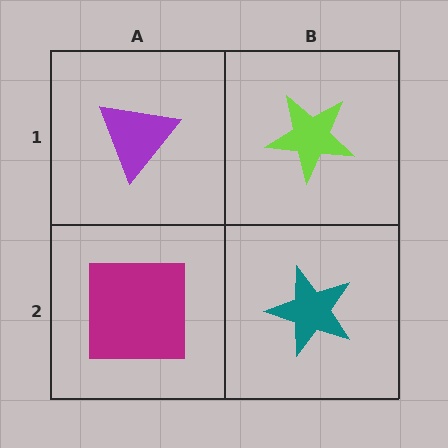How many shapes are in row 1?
2 shapes.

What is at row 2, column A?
A magenta square.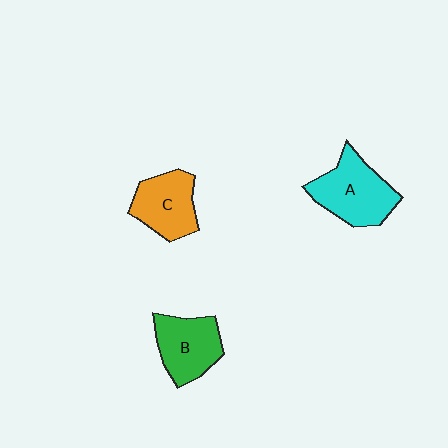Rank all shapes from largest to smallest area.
From largest to smallest: A (cyan), B (green), C (orange).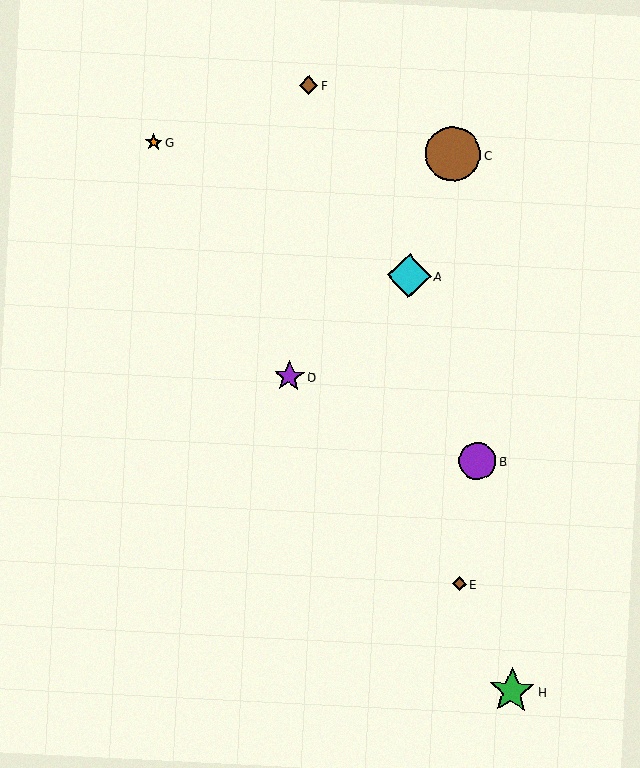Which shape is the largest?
The brown circle (labeled C) is the largest.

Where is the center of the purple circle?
The center of the purple circle is at (478, 461).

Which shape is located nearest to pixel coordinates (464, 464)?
The purple circle (labeled B) at (478, 461) is nearest to that location.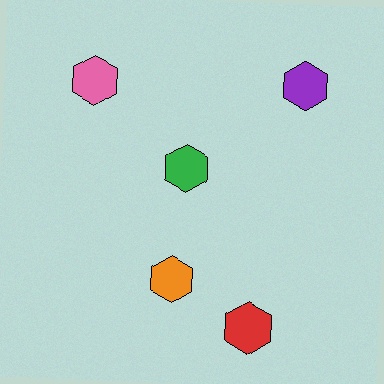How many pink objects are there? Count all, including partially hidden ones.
There is 1 pink object.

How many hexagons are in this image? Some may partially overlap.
There are 5 hexagons.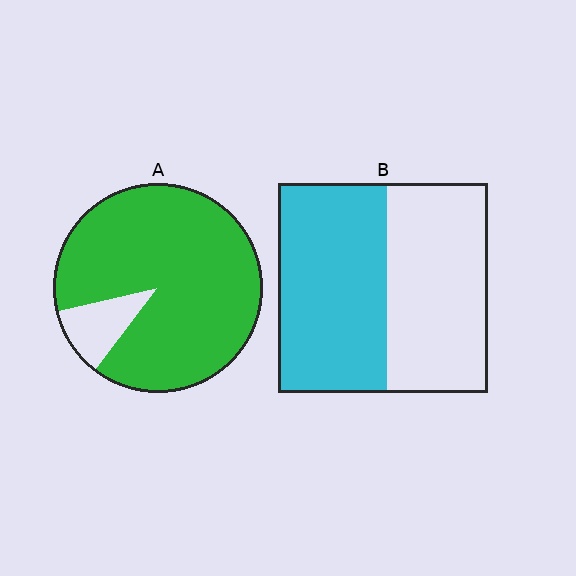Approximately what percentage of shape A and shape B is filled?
A is approximately 90% and B is approximately 50%.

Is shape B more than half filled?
Roughly half.